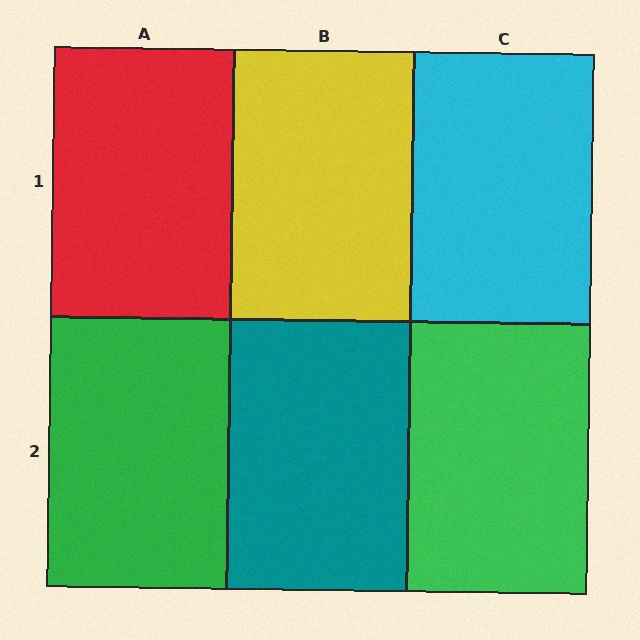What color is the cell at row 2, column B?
Teal.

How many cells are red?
1 cell is red.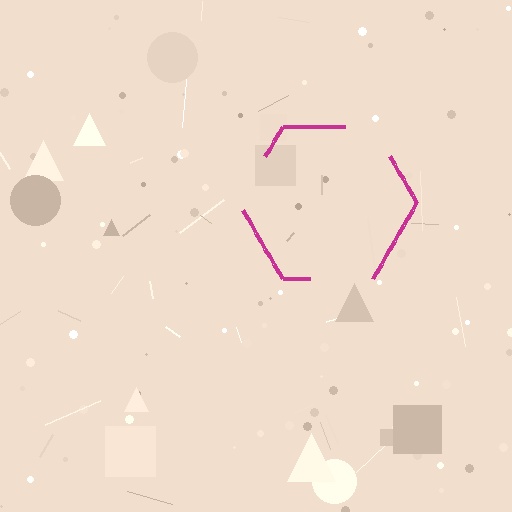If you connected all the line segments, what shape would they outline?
They would outline a hexagon.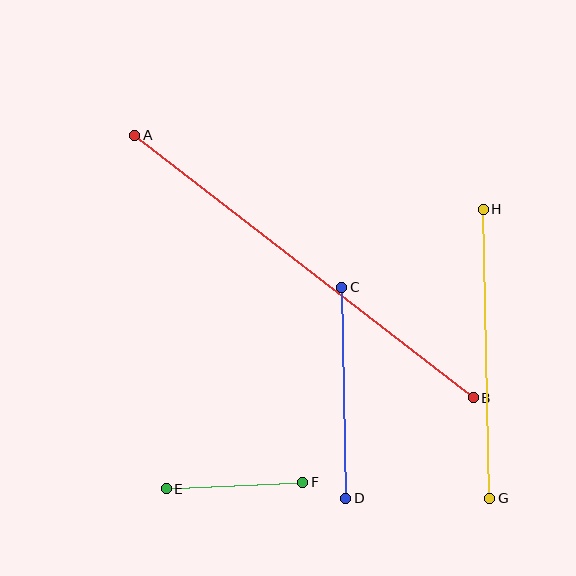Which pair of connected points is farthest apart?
Points A and B are farthest apart.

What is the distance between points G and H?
The distance is approximately 289 pixels.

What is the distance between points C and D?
The distance is approximately 211 pixels.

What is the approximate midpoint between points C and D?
The midpoint is at approximately (344, 393) pixels.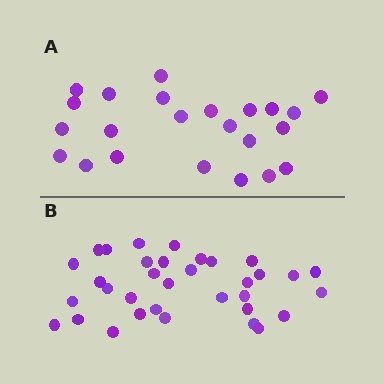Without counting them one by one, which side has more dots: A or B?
Region B (the bottom region) has more dots.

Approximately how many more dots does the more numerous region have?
Region B has roughly 12 or so more dots than region A.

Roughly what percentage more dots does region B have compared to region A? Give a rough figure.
About 50% more.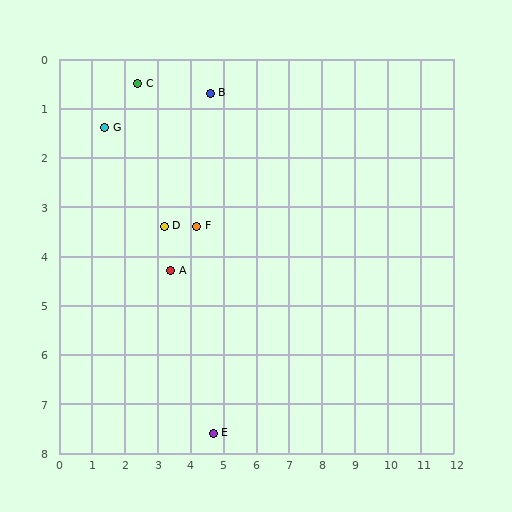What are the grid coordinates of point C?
Point C is at approximately (2.4, 0.5).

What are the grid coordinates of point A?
Point A is at approximately (3.4, 4.3).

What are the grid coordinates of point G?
Point G is at approximately (1.4, 1.4).